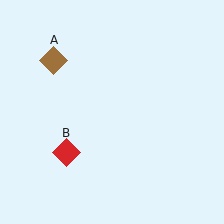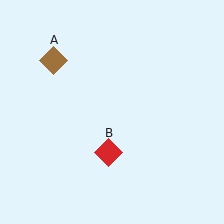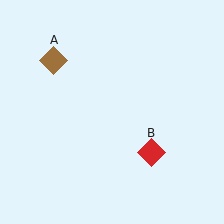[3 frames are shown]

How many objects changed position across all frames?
1 object changed position: red diamond (object B).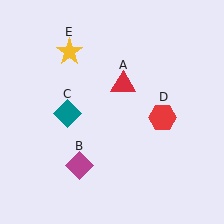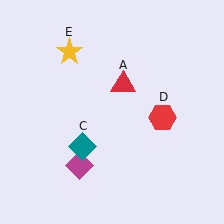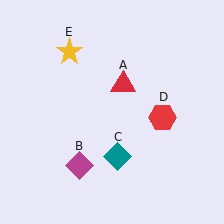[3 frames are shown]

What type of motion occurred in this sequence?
The teal diamond (object C) rotated counterclockwise around the center of the scene.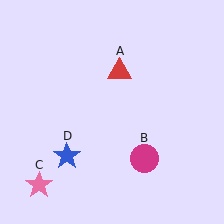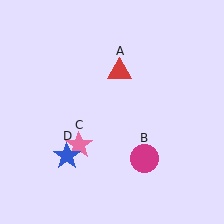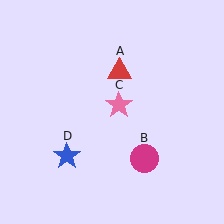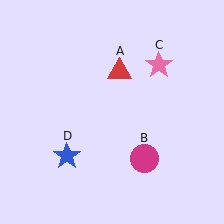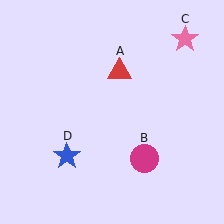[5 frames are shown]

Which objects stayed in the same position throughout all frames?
Red triangle (object A) and magenta circle (object B) and blue star (object D) remained stationary.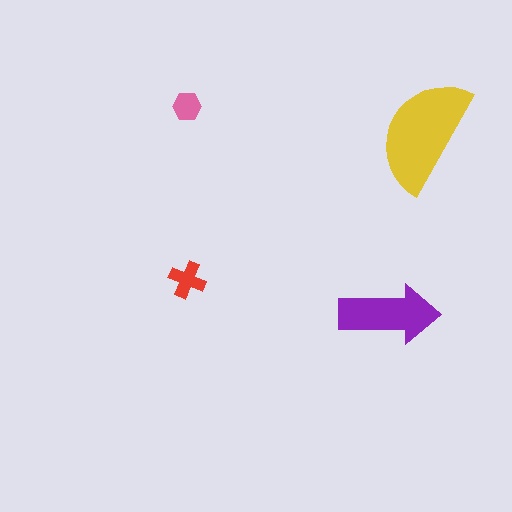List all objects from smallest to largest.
The pink hexagon, the red cross, the purple arrow, the yellow semicircle.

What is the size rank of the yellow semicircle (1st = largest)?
1st.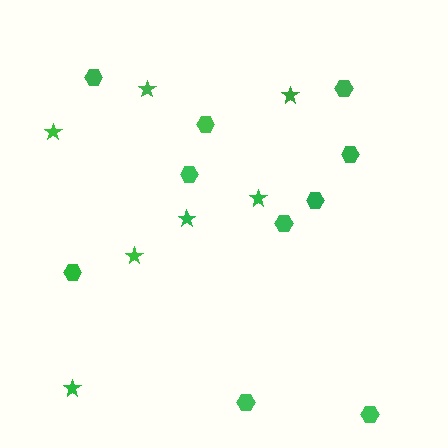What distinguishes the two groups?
There are 2 groups: one group of hexagons (10) and one group of stars (7).